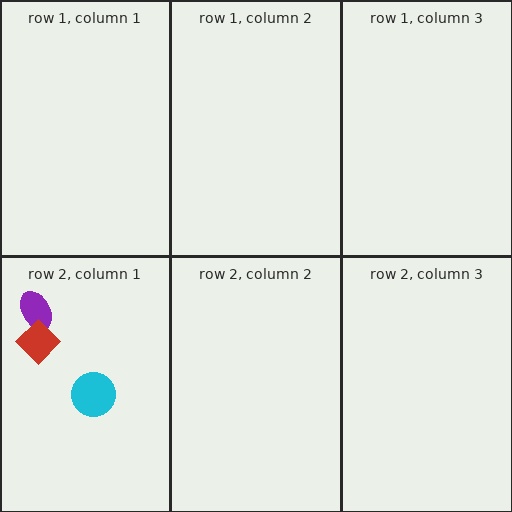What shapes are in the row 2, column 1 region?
The cyan circle, the purple ellipse, the red diamond.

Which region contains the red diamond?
The row 2, column 1 region.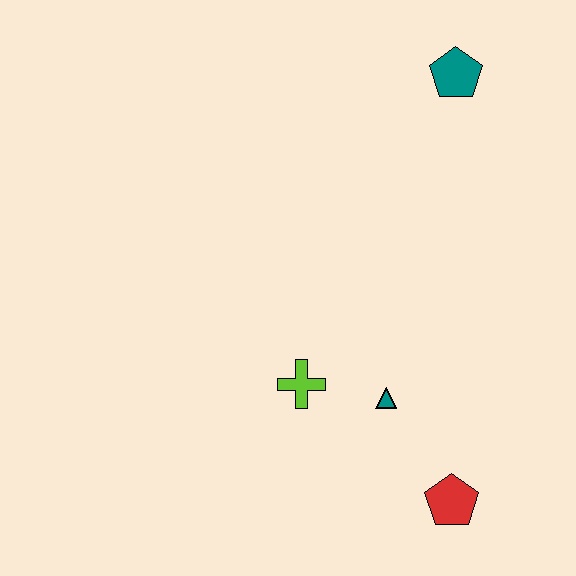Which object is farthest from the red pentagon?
The teal pentagon is farthest from the red pentagon.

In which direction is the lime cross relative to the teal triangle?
The lime cross is to the left of the teal triangle.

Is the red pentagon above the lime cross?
No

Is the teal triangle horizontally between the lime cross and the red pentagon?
Yes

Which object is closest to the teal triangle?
The lime cross is closest to the teal triangle.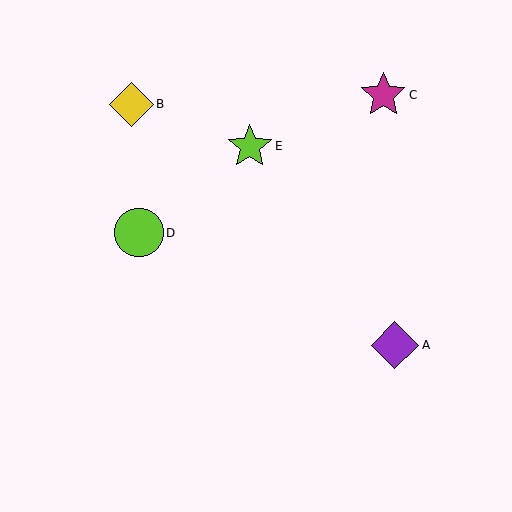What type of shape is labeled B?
Shape B is a yellow diamond.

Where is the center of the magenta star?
The center of the magenta star is at (383, 95).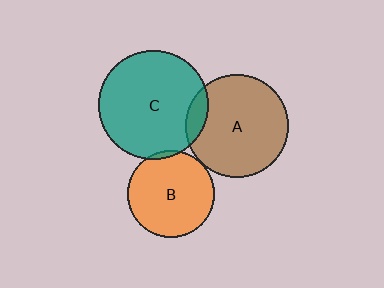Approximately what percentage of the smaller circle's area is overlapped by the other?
Approximately 10%.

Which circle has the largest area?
Circle C (teal).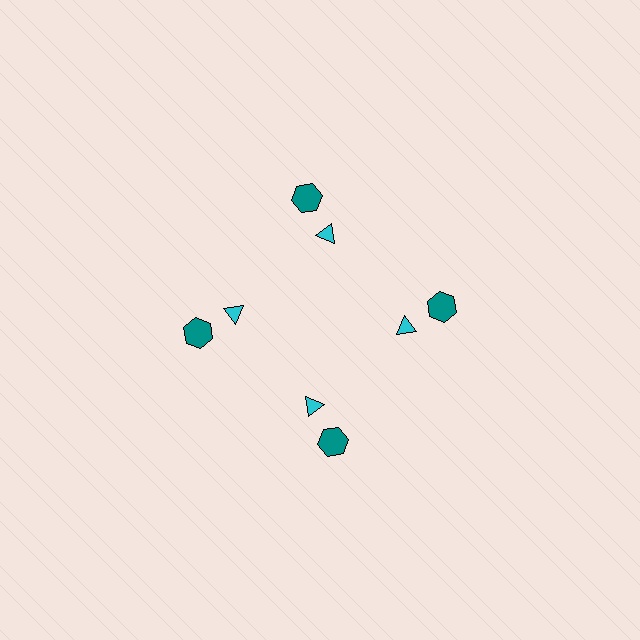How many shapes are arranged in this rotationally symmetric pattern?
There are 8 shapes, arranged in 4 groups of 2.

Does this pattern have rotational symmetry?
Yes, this pattern has 4-fold rotational symmetry. It looks the same after rotating 90 degrees around the center.